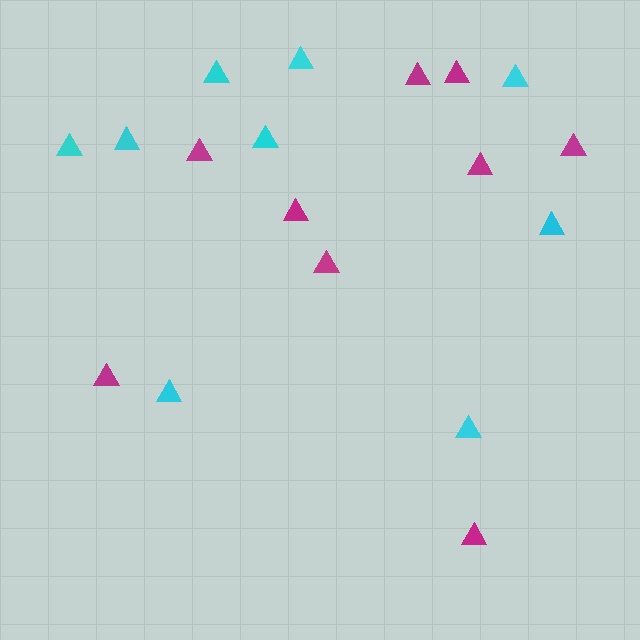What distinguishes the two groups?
There are 2 groups: one group of magenta triangles (9) and one group of cyan triangles (9).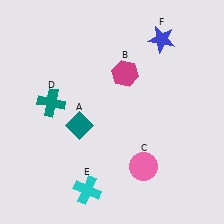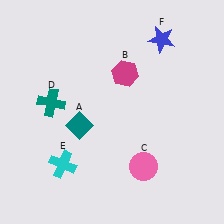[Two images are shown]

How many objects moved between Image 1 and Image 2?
1 object moved between the two images.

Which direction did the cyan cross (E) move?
The cyan cross (E) moved up.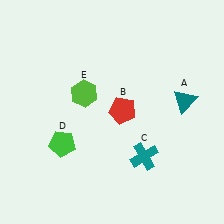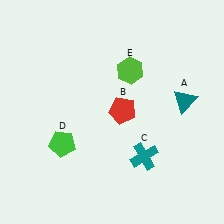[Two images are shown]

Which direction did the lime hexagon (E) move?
The lime hexagon (E) moved right.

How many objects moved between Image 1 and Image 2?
1 object moved between the two images.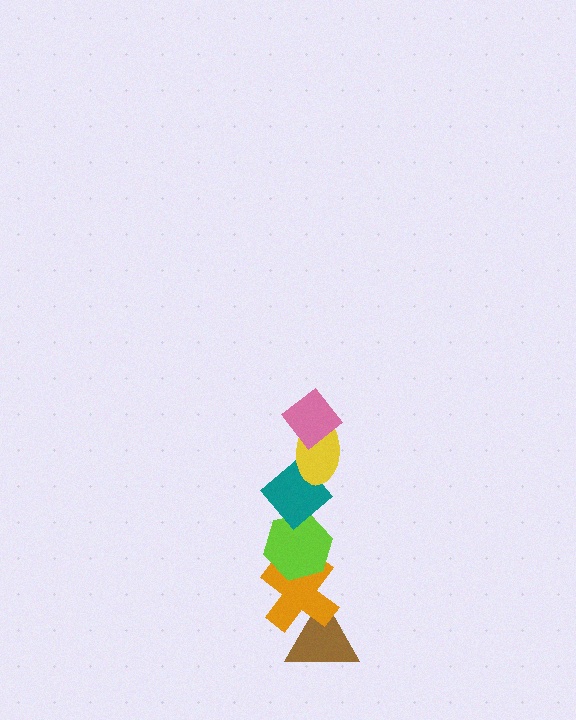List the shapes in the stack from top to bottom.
From top to bottom: the pink diamond, the yellow ellipse, the teal diamond, the lime hexagon, the orange cross, the brown triangle.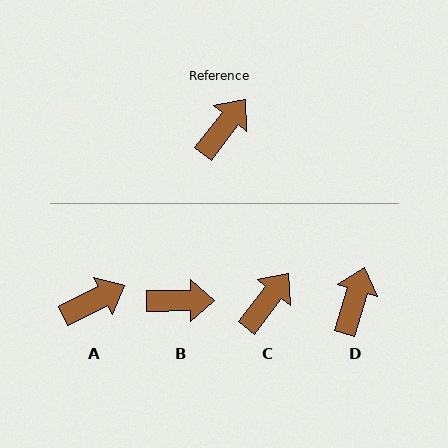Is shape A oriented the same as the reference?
No, it is off by about 25 degrees.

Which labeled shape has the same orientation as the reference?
C.